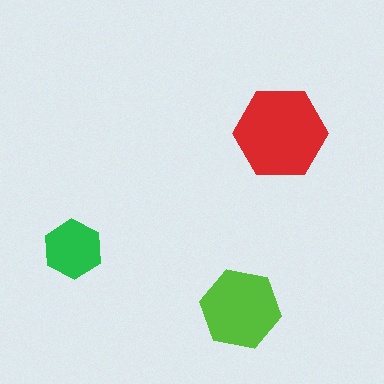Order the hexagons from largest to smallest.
the red one, the lime one, the green one.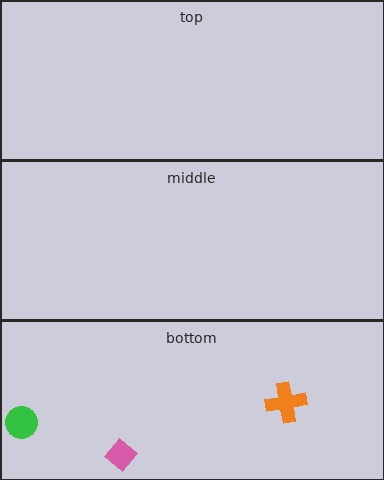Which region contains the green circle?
The bottom region.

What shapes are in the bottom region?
The orange cross, the pink diamond, the green circle.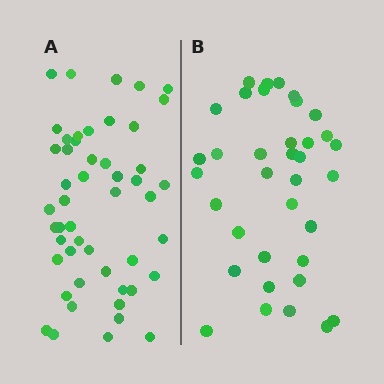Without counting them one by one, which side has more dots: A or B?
Region A (the left region) has more dots.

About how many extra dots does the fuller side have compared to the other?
Region A has approximately 15 more dots than region B.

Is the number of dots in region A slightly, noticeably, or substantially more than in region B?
Region A has noticeably more, but not dramatically so. The ratio is roughly 1.4 to 1.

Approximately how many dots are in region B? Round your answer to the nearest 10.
About 40 dots. (The exact count is 36, which rounds to 40.)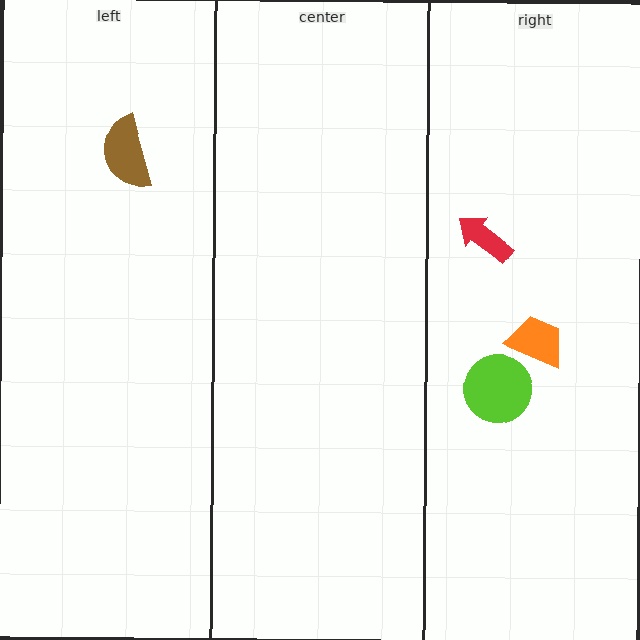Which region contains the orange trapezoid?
The right region.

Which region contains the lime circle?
The right region.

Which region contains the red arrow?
The right region.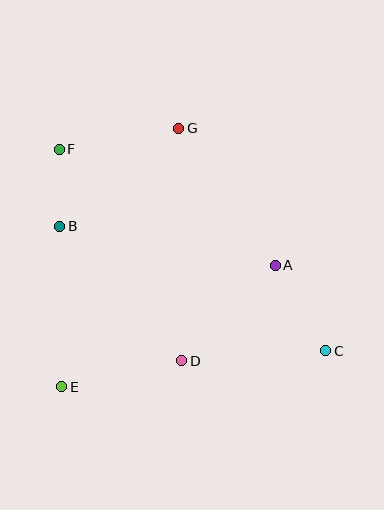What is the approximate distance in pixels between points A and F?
The distance between A and F is approximately 245 pixels.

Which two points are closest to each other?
Points B and F are closest to each other.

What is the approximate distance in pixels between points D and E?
The distance between D and E is approximately 123 pixels.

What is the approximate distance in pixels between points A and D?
The distance between A and D is approximately 134 pixels.